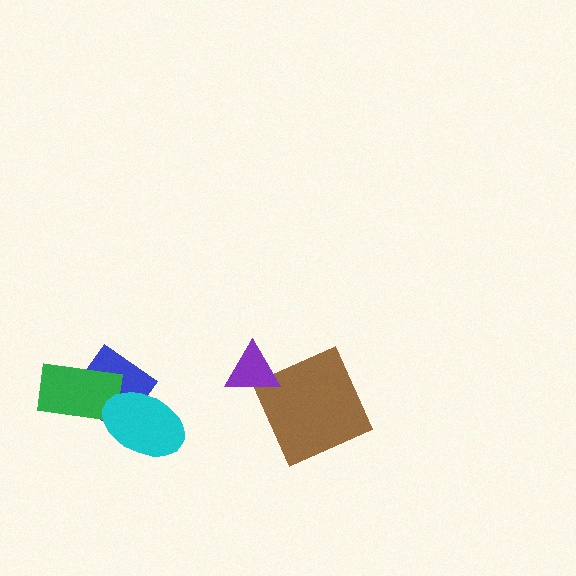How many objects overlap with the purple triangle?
0 objects overlap with the purple triangle.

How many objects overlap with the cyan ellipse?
2 objects overlap with the cyan ellipse.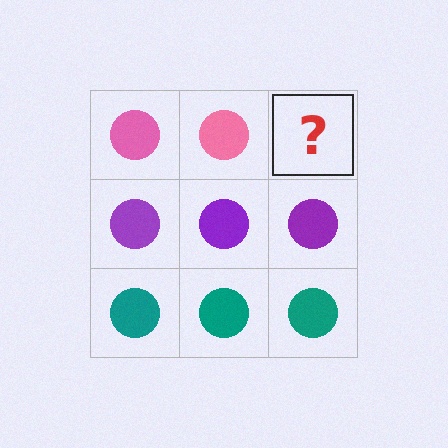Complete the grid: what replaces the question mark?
The question mark should be replaced with a pink circle.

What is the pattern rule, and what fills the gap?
The rule is that each row has a consistent color. The gap should be filled with a pink circle.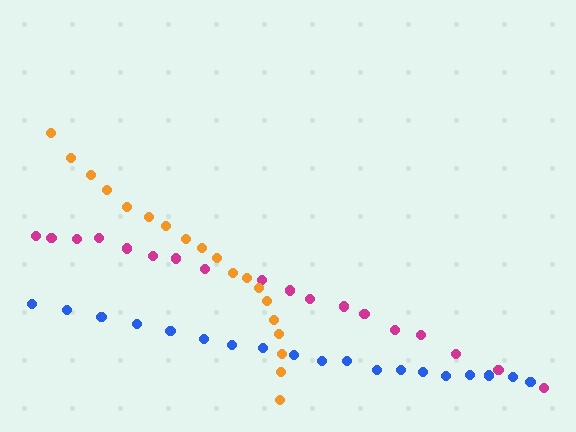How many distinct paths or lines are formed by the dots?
There are 3 distinct paths.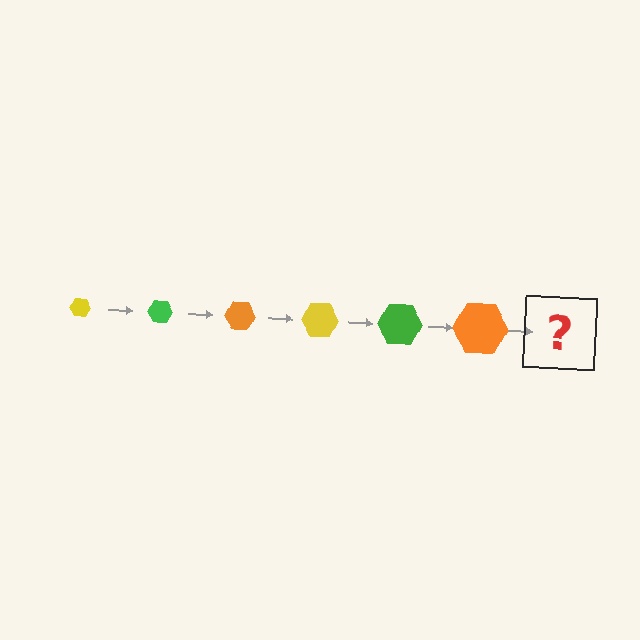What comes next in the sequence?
The next element should be a yellow hexagon, larger than the previous one.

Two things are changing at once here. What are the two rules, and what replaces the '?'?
The two rules are that the hexagon grows larger each step and the color cycles through yellow, green, and orange. The '?' should be a yellow hexagon, larger than the previous one.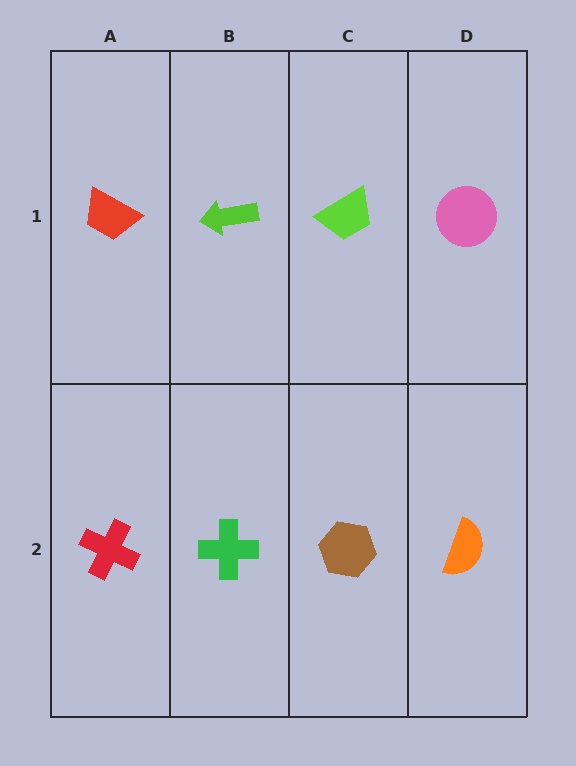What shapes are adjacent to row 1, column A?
A red cross (row 2, column A), a lime arrow (row 1, column B).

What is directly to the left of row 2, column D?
A brown hexagon.